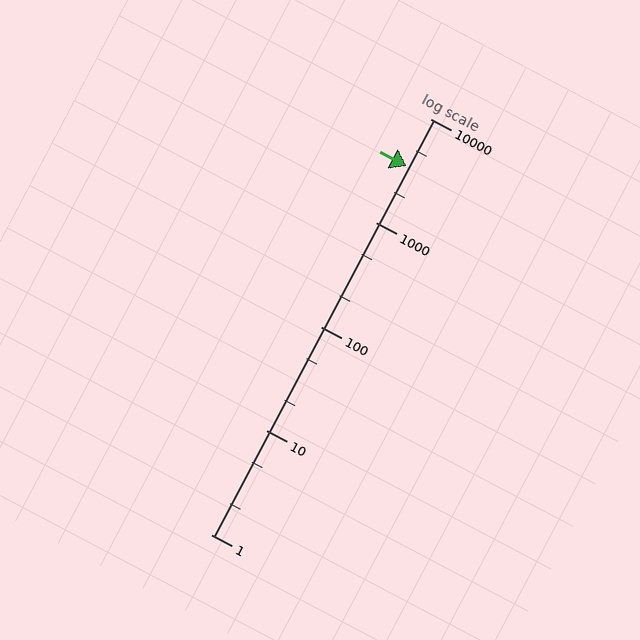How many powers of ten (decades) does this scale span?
The scale spans 4 decades, from 1 to 10000.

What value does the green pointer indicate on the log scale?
The pointer indicates approximately 3500.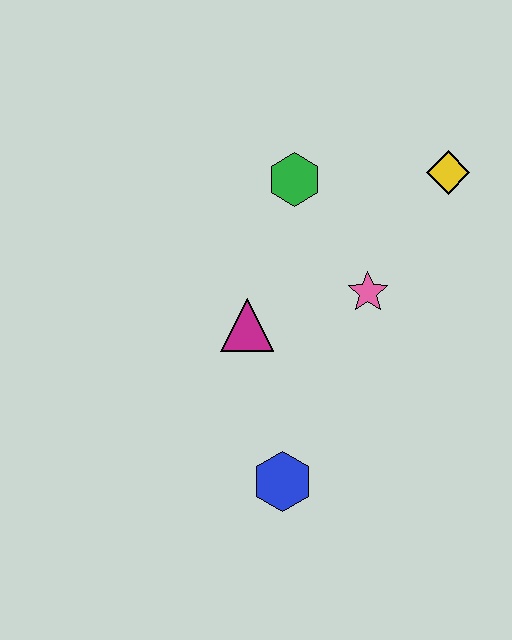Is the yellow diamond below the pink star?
No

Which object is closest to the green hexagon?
The pink star is closest to the green hexagon.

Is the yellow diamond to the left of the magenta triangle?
No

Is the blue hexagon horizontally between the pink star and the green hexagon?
No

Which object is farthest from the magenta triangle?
The yellow diamond is farthest from the magenta triangle.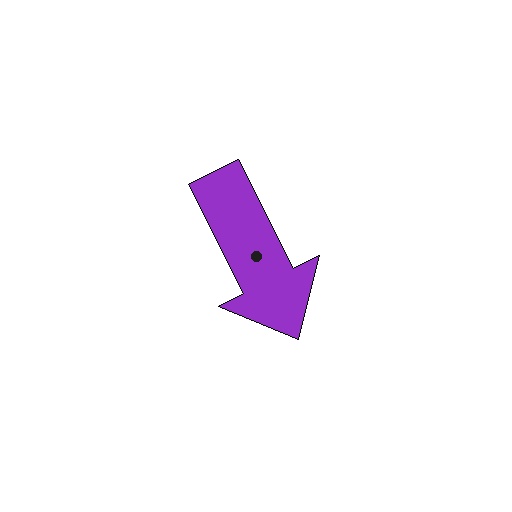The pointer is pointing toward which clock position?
Roughly 5 o'clock.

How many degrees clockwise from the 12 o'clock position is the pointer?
Approximately 153 degrees.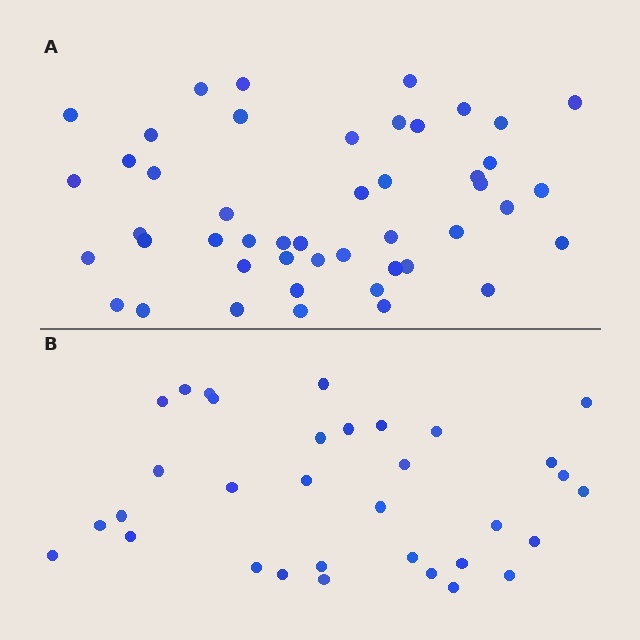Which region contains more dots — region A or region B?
Region A (the top region) has more dots.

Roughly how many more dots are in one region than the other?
Region A has approximately 15 more dots than region B.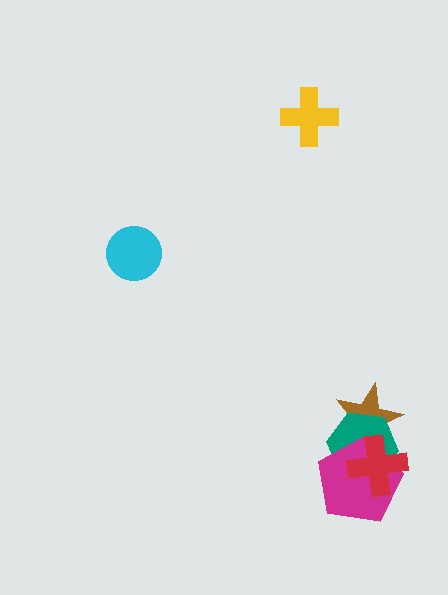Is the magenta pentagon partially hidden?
Yes, it is partially covered by another shape.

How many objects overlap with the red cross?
3 objects overlap with the red cross.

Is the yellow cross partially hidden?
No, no other shape covers it.